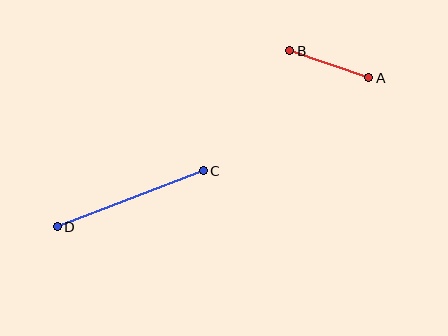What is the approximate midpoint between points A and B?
The midpoint is at approximately (329, 64) pixels.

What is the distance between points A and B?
The distance is approximately 84 pixels.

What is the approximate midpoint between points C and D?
The midpoint is at approximately (130, 199) pixels.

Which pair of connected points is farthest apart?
Points C and D are farthest apart.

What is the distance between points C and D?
The distance is approximately 157 pixels.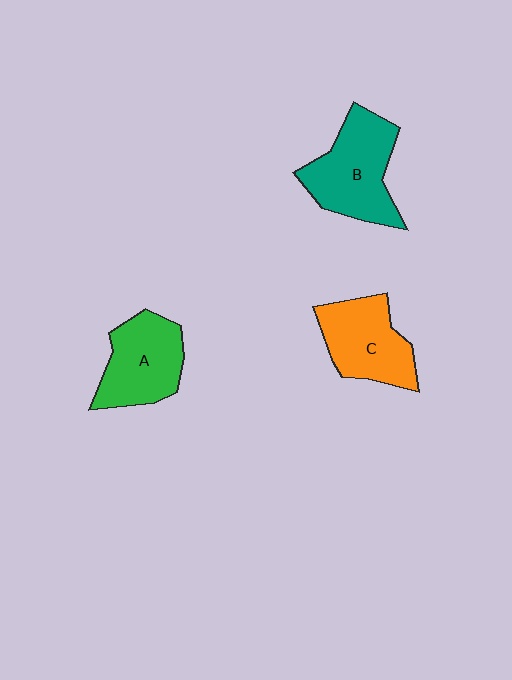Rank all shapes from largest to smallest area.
From largest to smallest: B (teal), C (orange), A (green).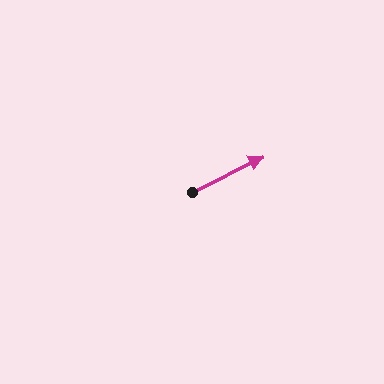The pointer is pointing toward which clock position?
Roughly 2 o'clock.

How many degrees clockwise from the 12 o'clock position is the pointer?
Approximately 63 degrees.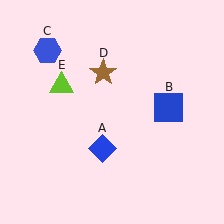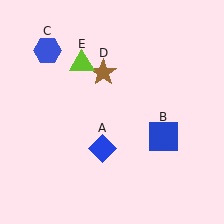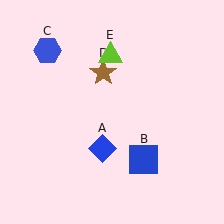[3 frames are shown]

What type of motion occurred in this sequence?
The blue square (object B), lime triangle (object E) rotated clockwise around the center of the scene.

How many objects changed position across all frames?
2 objects changed position: blue square (object B), lime triangle (object E).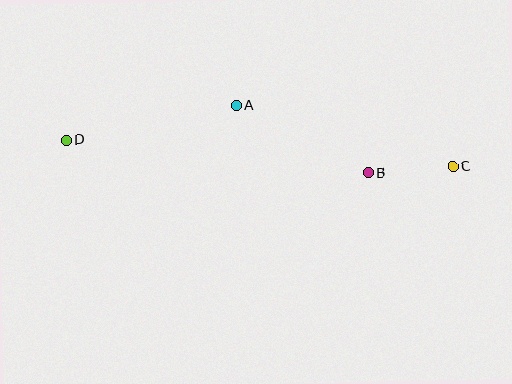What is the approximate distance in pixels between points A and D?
The distance between A and D is approximately 174 pixels.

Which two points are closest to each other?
Points B and C are closest to each other.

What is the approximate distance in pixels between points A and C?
The distance between A and C is approximately 224 pixels.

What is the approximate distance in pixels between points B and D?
The distance between B and D is approximately 304 pixels.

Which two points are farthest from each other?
Points C and D are farthest from each other.